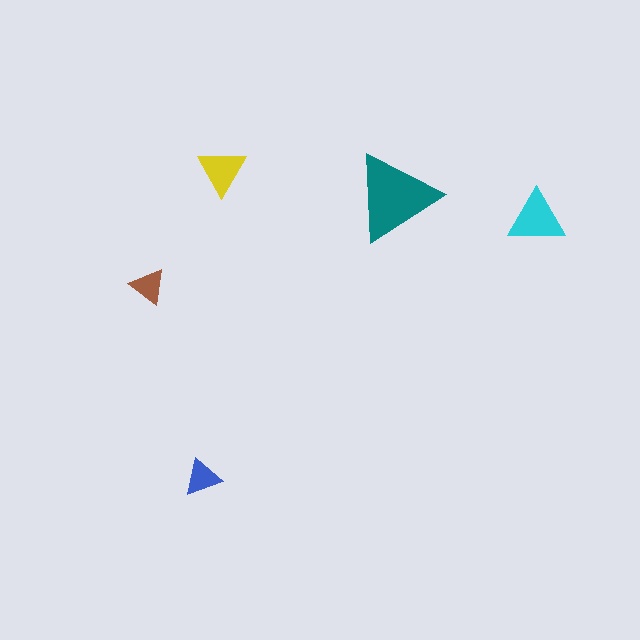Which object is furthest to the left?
The brown triangle is leftmost.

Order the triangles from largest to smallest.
the teal one, the cyan one, the yellow one, the blue one, the brown one.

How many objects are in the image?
There are 5 objects in the image.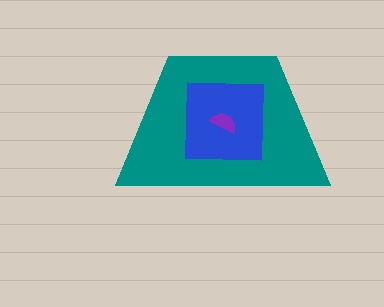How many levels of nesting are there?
3.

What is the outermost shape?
The teal trapezoid.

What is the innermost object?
The purple semicircle.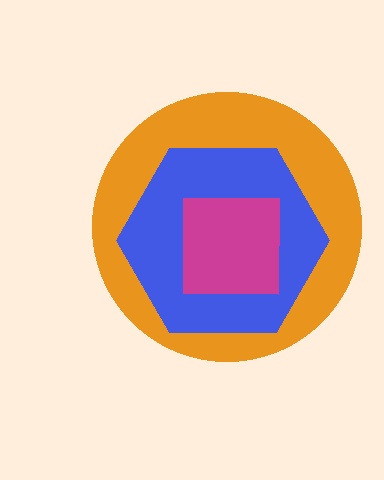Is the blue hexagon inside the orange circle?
Yes.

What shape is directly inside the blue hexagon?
The magenta square.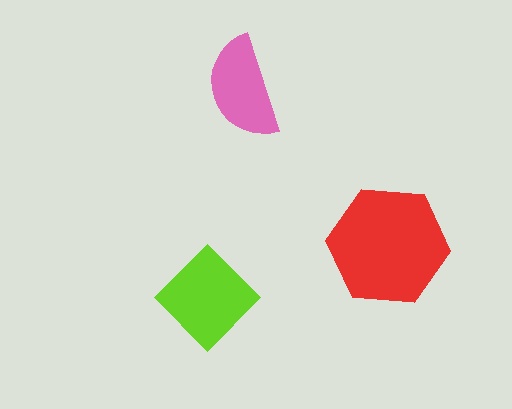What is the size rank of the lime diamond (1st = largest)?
2nd.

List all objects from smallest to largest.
The pink semicircle, the lime diamond, the red hexagon.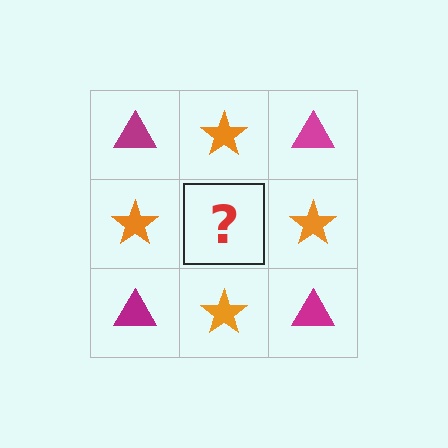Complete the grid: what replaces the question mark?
The question mark should be replaced with a magenta triangle.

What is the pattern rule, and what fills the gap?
The rule is that it alternates magenta triangle and orange star in a checkerboard pattern. The gap should be filled with a magenta triangle.